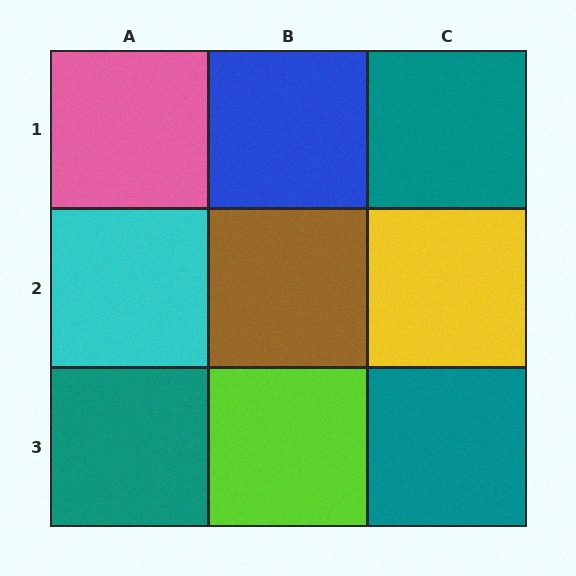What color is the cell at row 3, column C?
Teal.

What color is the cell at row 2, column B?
Brown.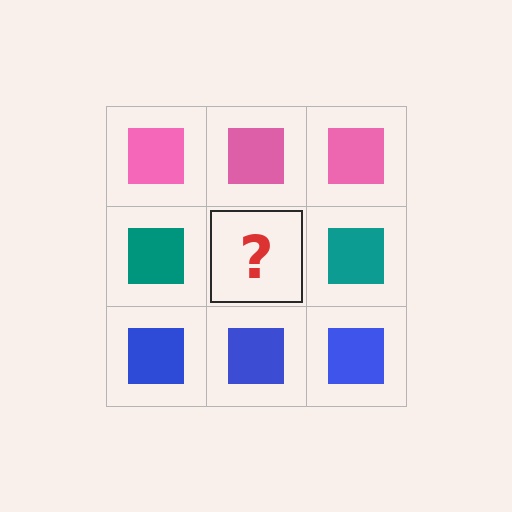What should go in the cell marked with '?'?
The missing cell should contain a teal square.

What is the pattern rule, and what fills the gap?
The rule is that each row has a consistent color. The gap should be filled with a teal square.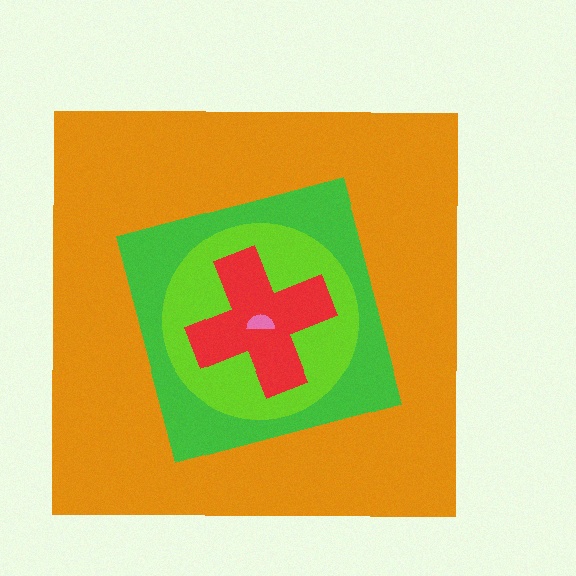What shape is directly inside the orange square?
The green square.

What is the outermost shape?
The orange square.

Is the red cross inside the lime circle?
Yes.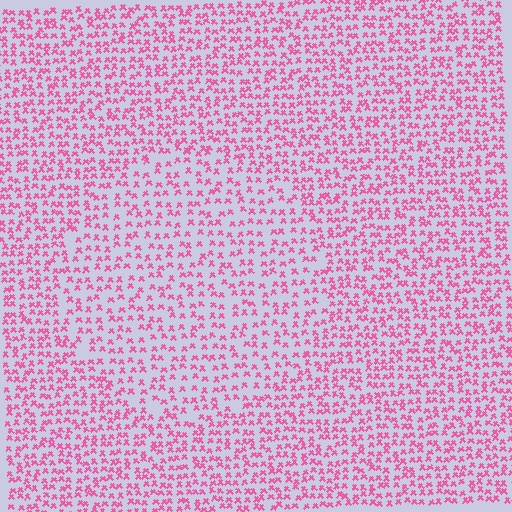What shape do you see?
I see a circle.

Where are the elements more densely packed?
The elements are more densely packed outside the circle boundary.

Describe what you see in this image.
The image contains small pink elements arranged at two different densities. A circle-shaped region is visible where the elements are less densely packed than the surrounding area.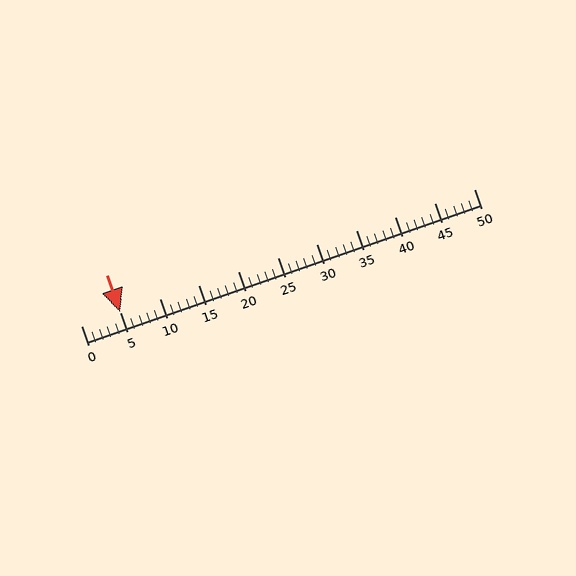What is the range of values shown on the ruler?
The ruler shows values from 0 to 50.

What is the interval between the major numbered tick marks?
The major tick marks are spaced 5 units apart.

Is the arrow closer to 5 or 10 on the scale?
The arrow is closer to 5.